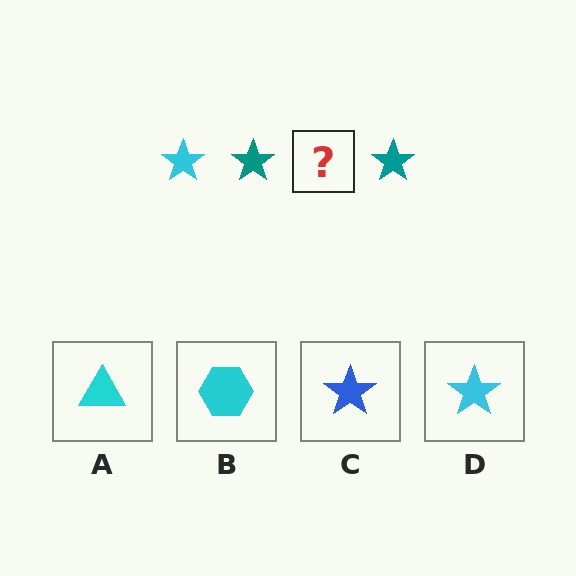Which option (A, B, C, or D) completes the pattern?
D.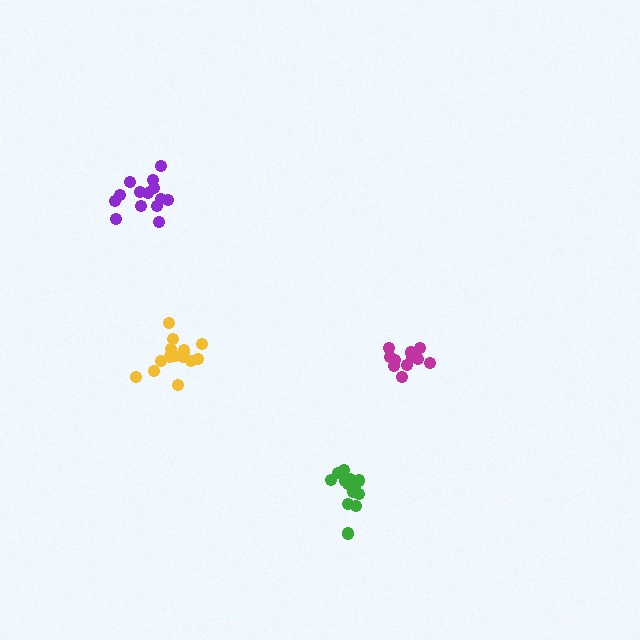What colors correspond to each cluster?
The clusters are colored: magenta, green, yellow, purple.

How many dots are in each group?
Group 1: 11 dots, Group 2: 15 dots, Group 3: 15 dots, Group 4: 14 dots (55 total).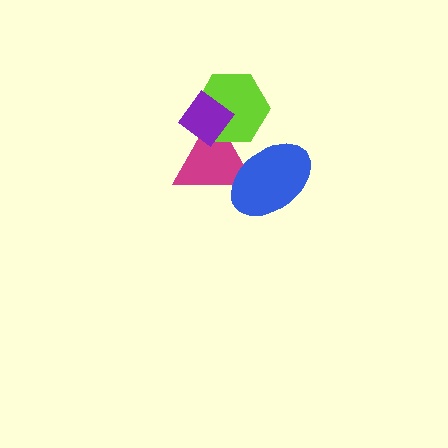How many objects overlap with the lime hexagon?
2 objects overlap with the lime hexagon.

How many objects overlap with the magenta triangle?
3 objects overlap with the magenta triangle.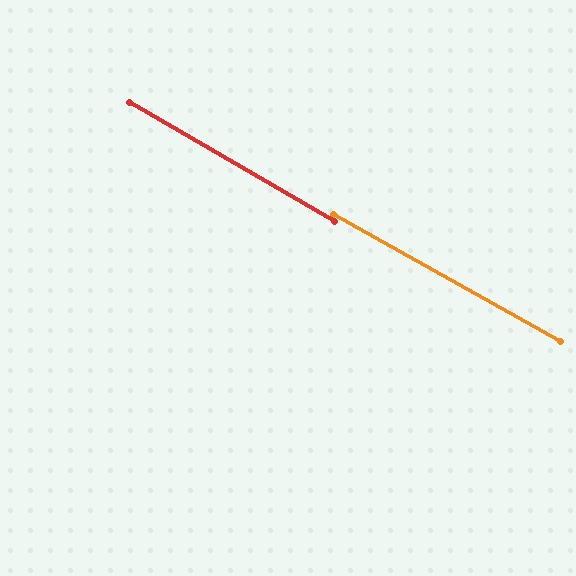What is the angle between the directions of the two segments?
Approximately 1 degree.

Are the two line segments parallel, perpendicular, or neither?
Parallel — their directions differ by only 0.9°.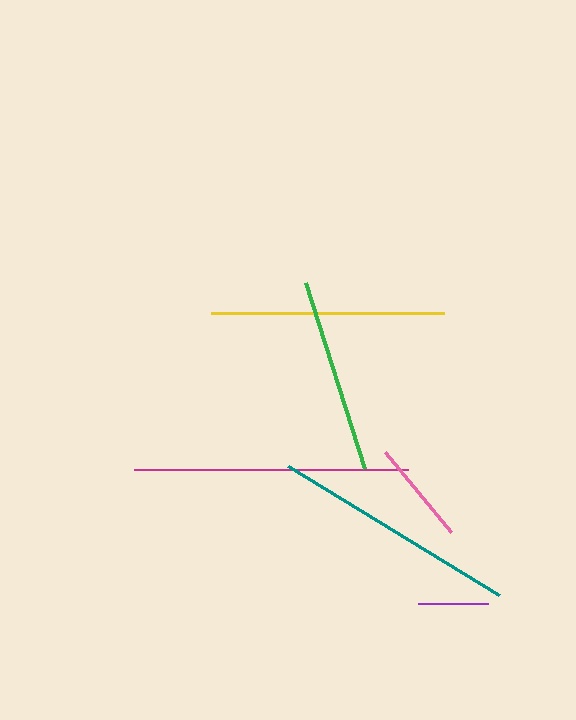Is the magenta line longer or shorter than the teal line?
The magenta line is longer than the teal line.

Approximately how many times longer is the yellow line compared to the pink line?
The yellow line is approximately 2.2 times the length of the pink line.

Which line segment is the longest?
The magenta line is the longest at approximately 274 pixels.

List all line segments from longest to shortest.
From longest to shortest: magenta, teal, yellow, green, pink, purple.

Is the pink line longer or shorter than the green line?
The green line is longer than the pink line.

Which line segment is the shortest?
The purple line is the shortest at approximately 70 pixels.